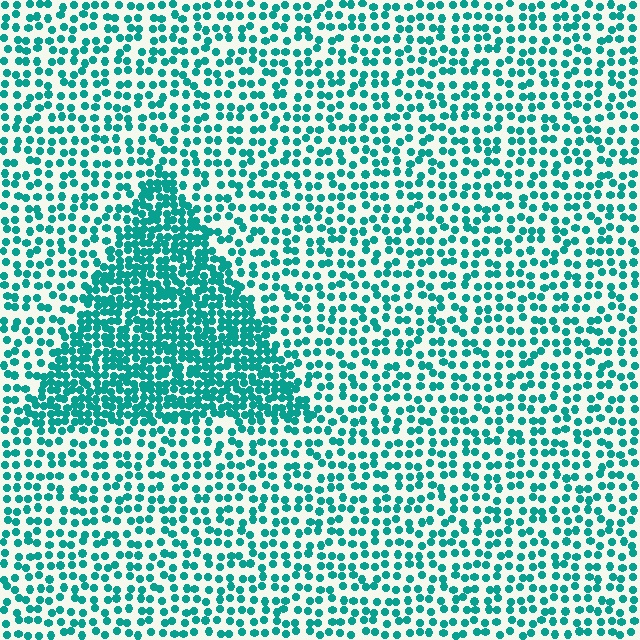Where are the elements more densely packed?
The elements are more densely packed inside the triangle boundary.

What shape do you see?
I see a triangle.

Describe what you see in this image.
The image contains small teal elements arranged at two different densities. A triangle-shaped region is visible where the elements are more densely packed than the surrounding area.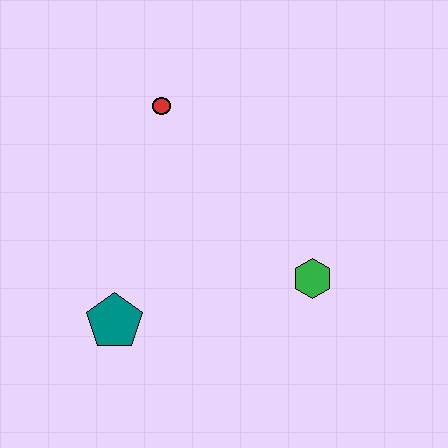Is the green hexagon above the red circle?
No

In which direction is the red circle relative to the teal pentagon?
The red circle is above the teal pentagon.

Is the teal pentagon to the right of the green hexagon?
No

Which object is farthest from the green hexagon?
The red circle is farthest from the green hexagon.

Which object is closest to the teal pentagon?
The green hexagon is closest to the teal pentagon.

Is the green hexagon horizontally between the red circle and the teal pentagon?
No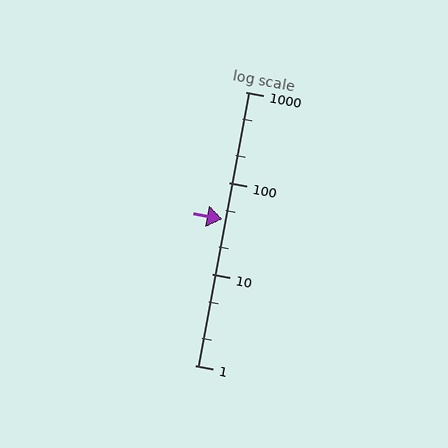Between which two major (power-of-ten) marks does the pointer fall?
The pointer is between 10 and 100.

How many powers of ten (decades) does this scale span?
The scale spans 3 decades, from 1 to 1000.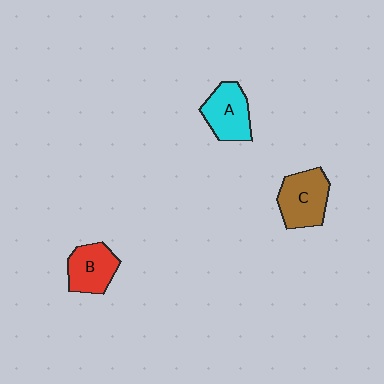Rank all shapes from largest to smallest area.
From largest to smallest: C (brown), A (cyan), B (red).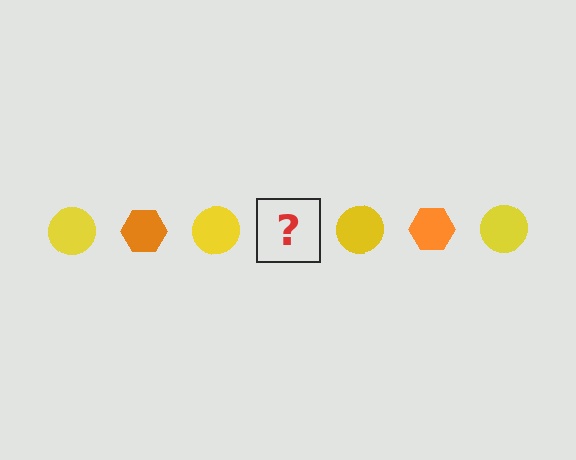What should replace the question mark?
The question mark should be replaced with an orange hexagon.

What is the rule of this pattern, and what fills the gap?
The rule is that the pattern alternates between yellow circle and orange hexagon. The gap should be filled with an orange hexagon.